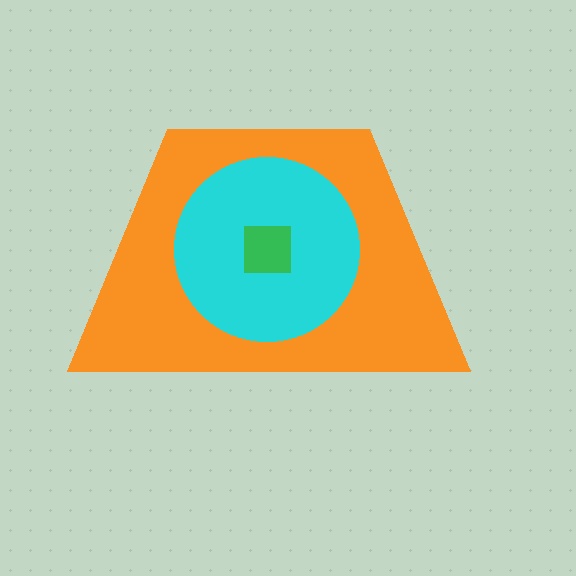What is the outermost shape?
The orange trapezoid.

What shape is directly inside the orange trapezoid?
The cyan circle.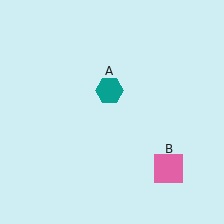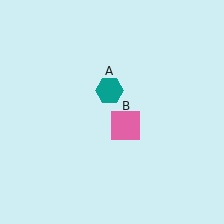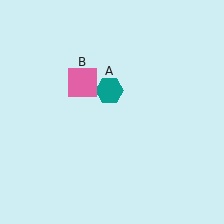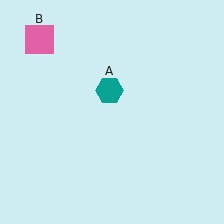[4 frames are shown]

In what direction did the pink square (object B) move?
The pink square (object B) moved up and to the left.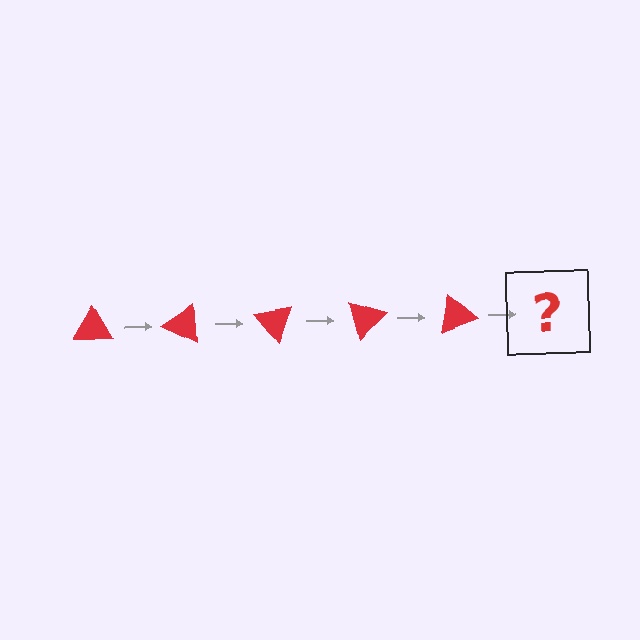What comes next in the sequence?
The next element should be a red triangle rotated 125 degrees.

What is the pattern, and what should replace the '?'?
The pattern is that the triangle rotates 25 degrees each step. The '?' should be a red triangle rotated 125 degrees.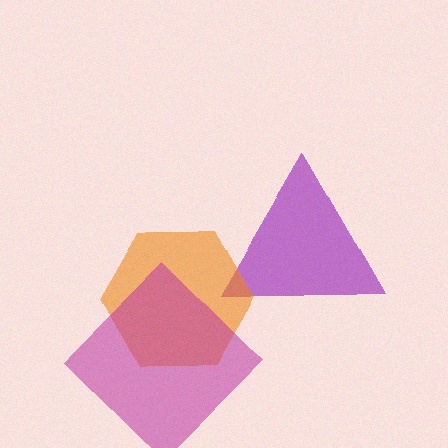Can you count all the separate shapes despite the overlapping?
Yes, there are 3 separate shapes.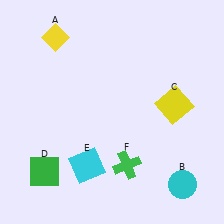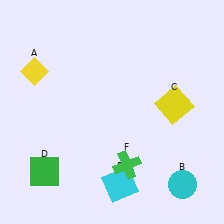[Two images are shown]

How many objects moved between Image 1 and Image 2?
2 objects moved between the two images.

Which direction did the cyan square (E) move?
The cyan square (E) moved right.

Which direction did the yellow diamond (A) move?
The yellow diamond (A) moved down.